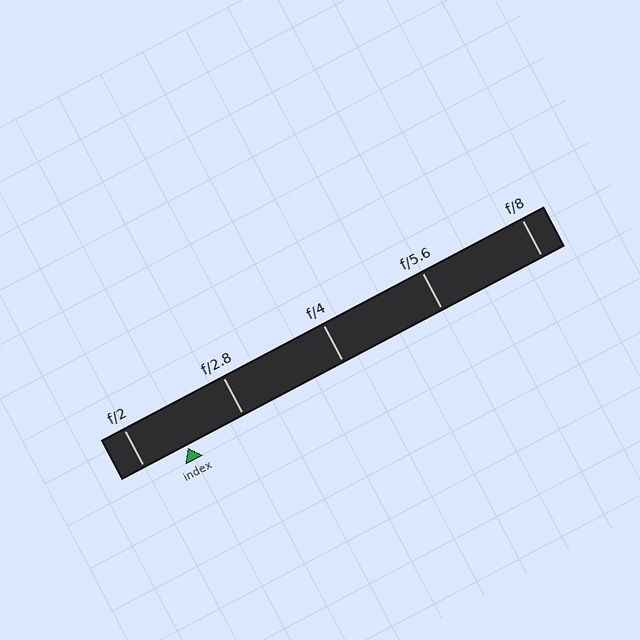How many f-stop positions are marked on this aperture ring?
There are 5 f-stop positions marked.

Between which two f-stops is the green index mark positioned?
The index mark is between f/2 and f/2.8.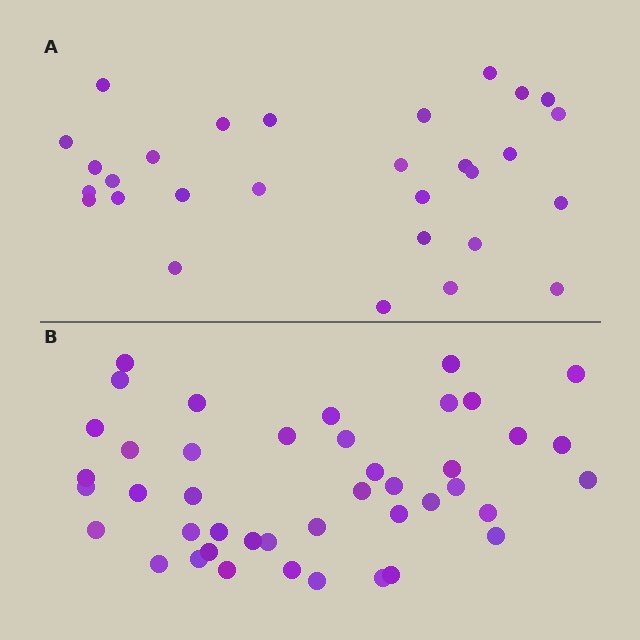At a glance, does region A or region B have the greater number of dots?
Region B (the bottom region) has more dots.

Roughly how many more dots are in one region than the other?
Region B has approximately 15 more dots than region A.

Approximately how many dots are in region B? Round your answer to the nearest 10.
About 40 dots. (The exact count is 43, which rounds to 40.)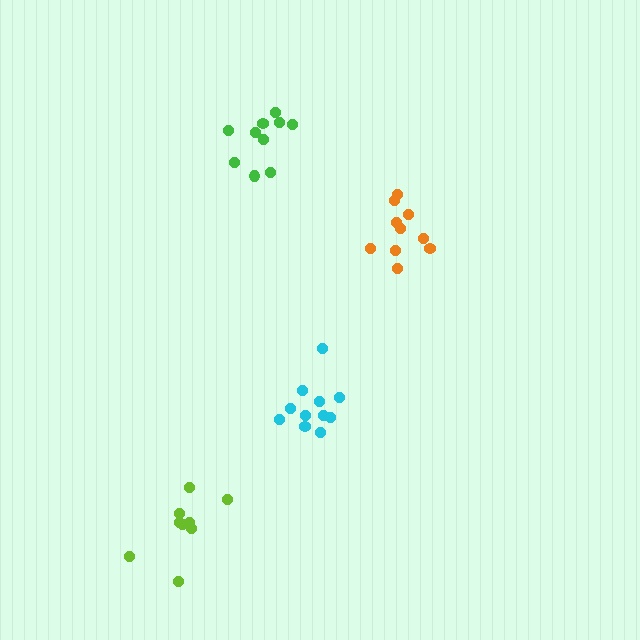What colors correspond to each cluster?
The clusters are colored: cyan, orange, lime, green.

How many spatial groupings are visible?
There are 4 spatial groupings.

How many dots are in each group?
Group 1: 11 dots, Group 2: 10 dots, Group 3: 9 dots, Group 4: 10 dots (40 total).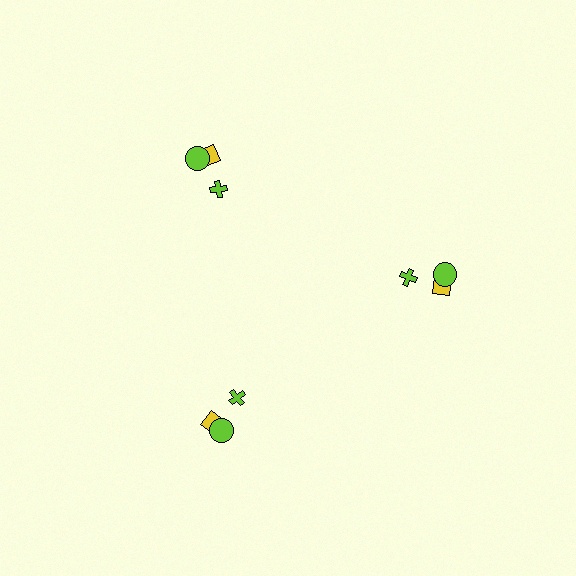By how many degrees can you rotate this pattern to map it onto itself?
The pattern maps onto itself every 120 degrees of rotation.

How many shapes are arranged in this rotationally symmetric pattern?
There are 9 shapes, arranged in 3 groups of 3.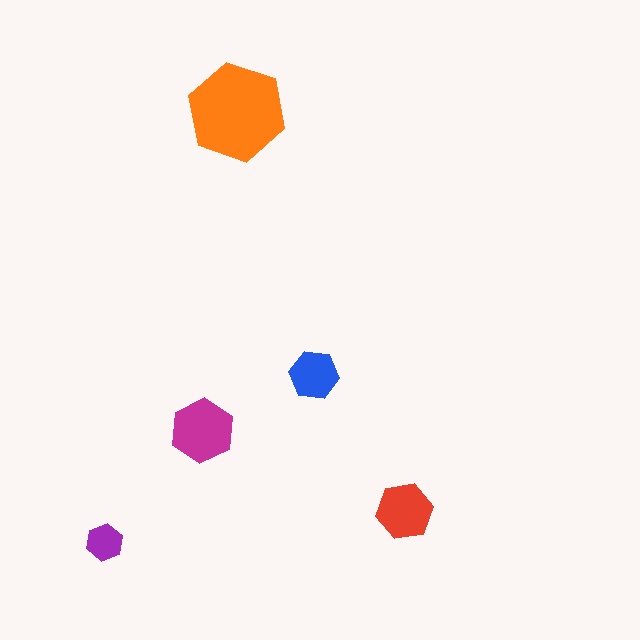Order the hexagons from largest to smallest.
the orange one, the magenta one, the red one, the blue one, the purple one.